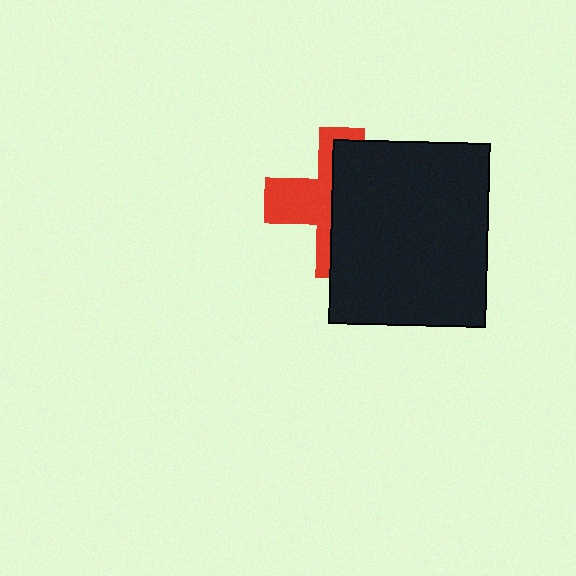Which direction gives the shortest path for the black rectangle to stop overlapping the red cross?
Moving right gives the shortest separation.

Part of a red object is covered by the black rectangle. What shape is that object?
It is a cross.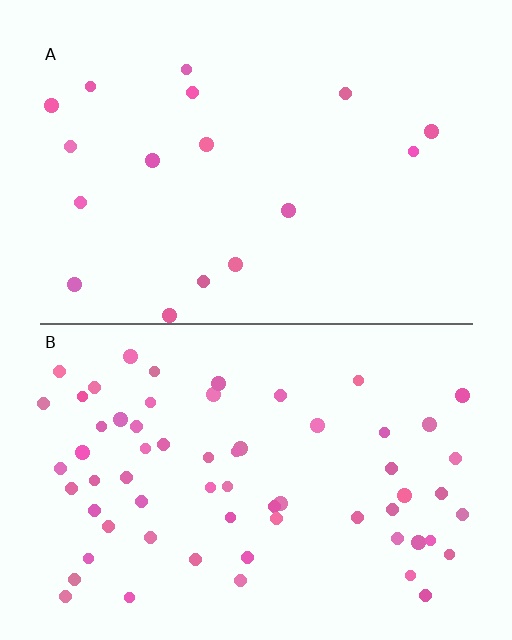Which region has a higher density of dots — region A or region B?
B (the bottom).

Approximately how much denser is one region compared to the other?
Approximately 3.7× — region B over region A.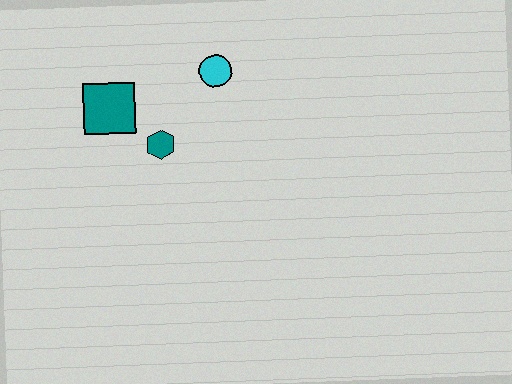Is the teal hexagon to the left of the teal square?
No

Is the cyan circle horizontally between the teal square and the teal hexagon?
No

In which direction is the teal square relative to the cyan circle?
The teal square is to the left of the cyan circle.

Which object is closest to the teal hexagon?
The teal square is closest to the teal hexagon.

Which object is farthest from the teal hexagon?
The cyan circle is farthest from the teal hexagon.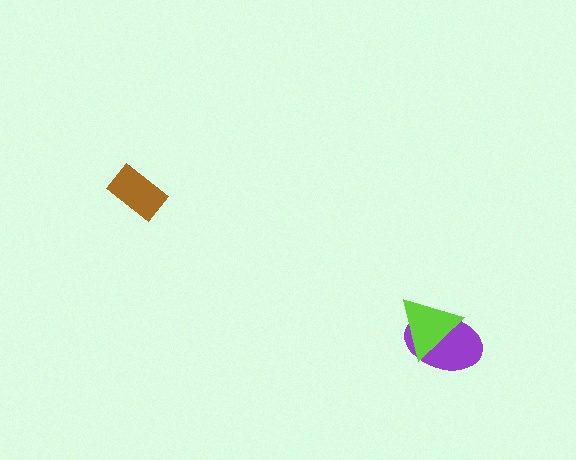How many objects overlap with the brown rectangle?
0 objects overlap with the brown rectangle.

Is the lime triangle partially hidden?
No, no other shape covers it.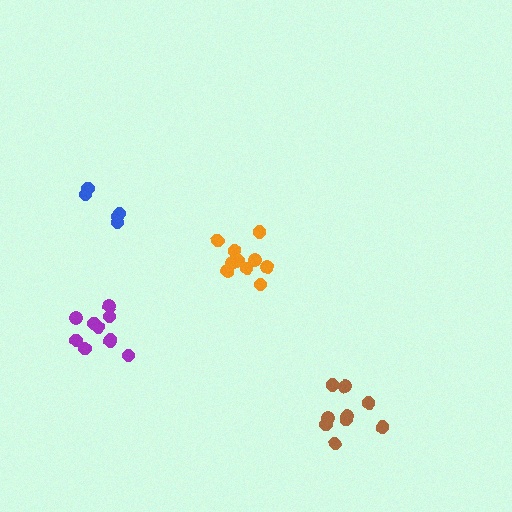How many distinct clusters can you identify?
There are 4 distinct clusters.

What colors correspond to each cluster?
The clusters are colored: orange, brown, blue, purple.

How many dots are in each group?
Group 1: 10 dots, Group 2: 9 dots, Group 3: 5 dots, Group 4: 10 dots (34 total).